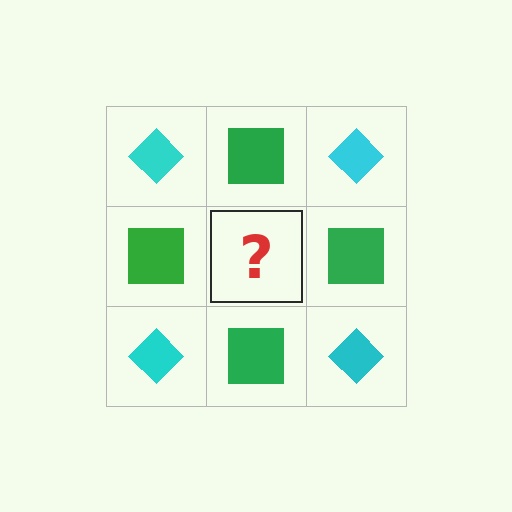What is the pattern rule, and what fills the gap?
The rule is that it alternates cyan diamond and green square in a checkerboard pattern. The gap should be filled with a cyan diamond.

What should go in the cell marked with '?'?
The missing cell should contain a cyan diamond.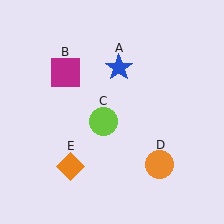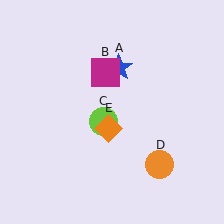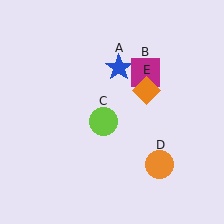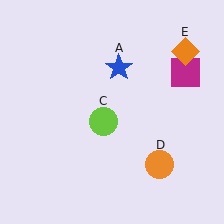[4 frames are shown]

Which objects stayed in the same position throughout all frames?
Blue star (object A) and lime circle (object C) and orange circle (object D) remained stationary.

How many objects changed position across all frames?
2 objects changed position: magenta square (object B), orange diamond (object E).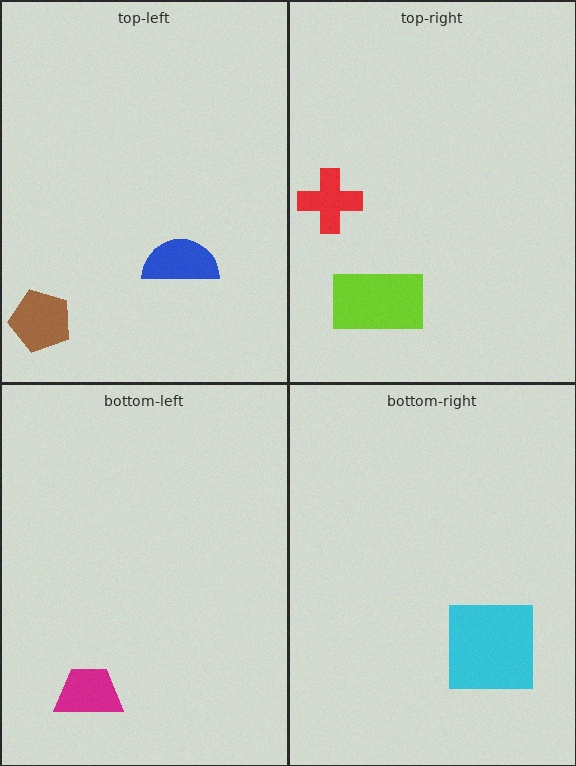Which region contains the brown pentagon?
The top-left region.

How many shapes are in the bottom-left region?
1.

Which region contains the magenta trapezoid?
The bottom-left region.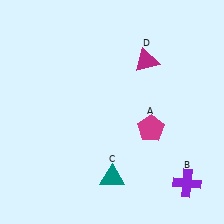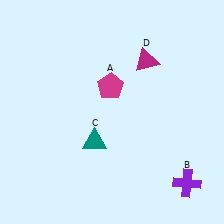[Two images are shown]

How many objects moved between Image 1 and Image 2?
2 objects moved between the two images.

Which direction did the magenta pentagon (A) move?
The magenta pentagon (A) moved up.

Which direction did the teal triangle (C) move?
The teal triangle (C) moved up.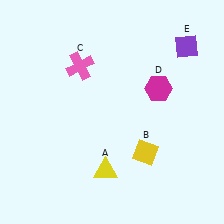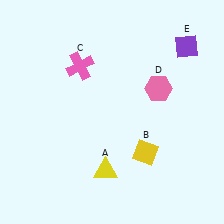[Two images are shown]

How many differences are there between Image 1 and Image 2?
There is 1 difference between the two images.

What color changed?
The hexagon (D) changed from magenta in Image 1 to pink in Image 2.